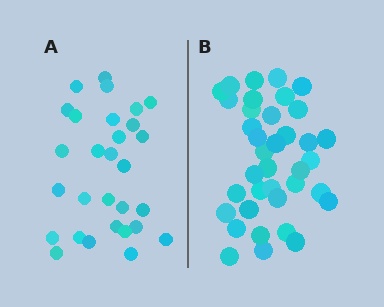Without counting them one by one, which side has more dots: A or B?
Region B (the right region) has more dots.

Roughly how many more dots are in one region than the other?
Region B has roughly 8 or so more dots than region A.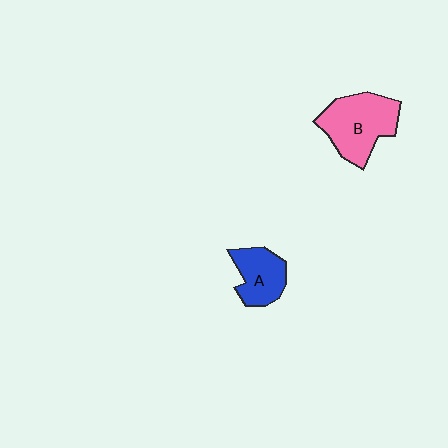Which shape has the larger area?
Shape B (pink).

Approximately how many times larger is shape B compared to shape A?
Approximately 1.6 times.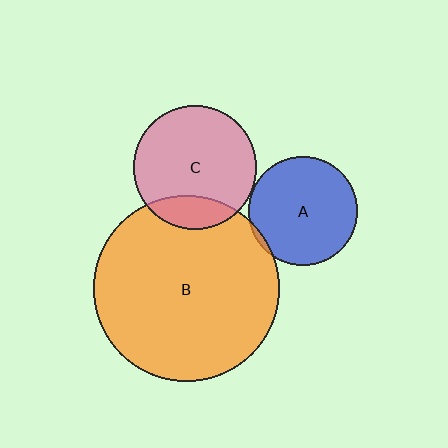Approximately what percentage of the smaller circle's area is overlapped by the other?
Approximately 5%.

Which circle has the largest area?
Circle B (orange).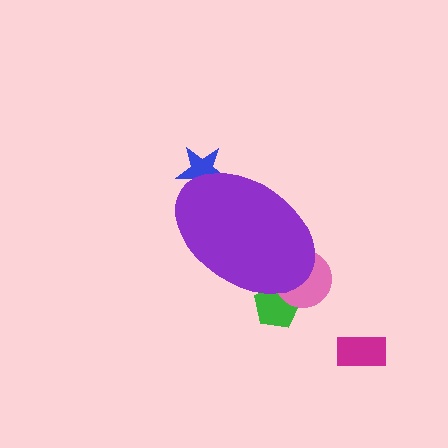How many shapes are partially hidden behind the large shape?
3 shapes are partially hidden.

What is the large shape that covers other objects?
A purple ellipse.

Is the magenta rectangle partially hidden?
No, the magenta rectangle is fully visible.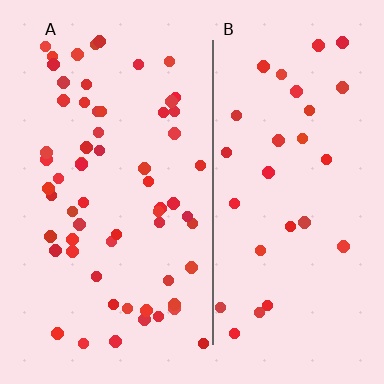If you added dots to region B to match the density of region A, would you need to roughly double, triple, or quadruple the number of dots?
Approximately double.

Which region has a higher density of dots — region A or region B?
A (the left).